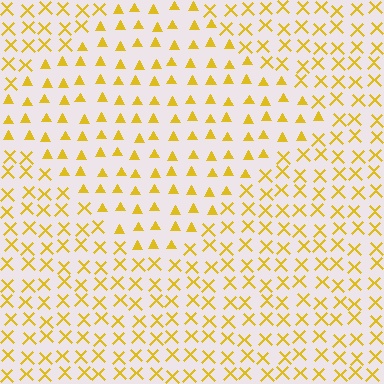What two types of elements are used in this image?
The image uses triangles inside the diamond region and X marks outside it.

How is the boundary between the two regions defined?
The boundary is defined by a change in element shape: triangles inside vs. X marks outside. All elements share the same color and spacing.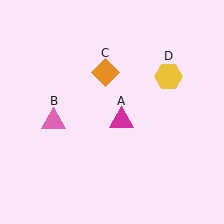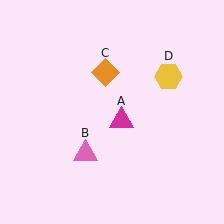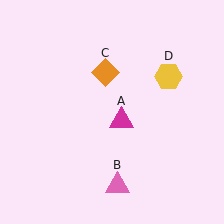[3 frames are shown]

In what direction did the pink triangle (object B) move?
The pink triangle (object B) moved down and to the right.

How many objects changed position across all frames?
1 object changed position: pink triangle (object B).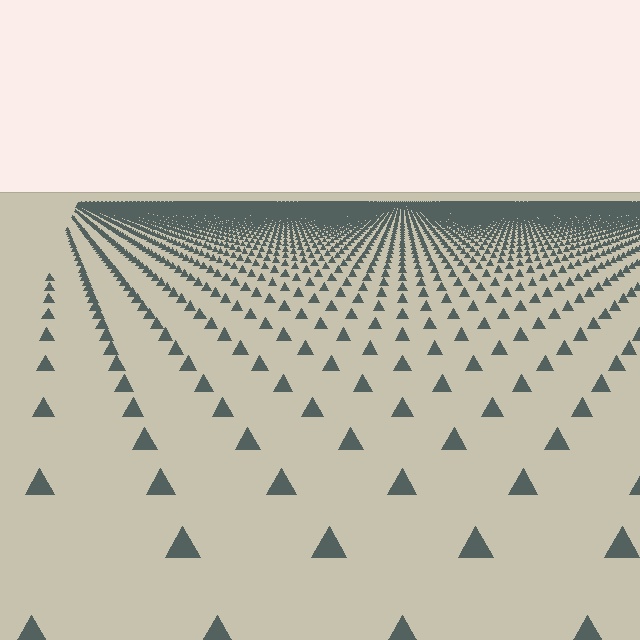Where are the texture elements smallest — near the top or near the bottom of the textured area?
Near the top.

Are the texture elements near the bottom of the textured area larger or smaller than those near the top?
Larger. Near the bottom, elements are closer to the viewer and appear at a bigger on-screen size.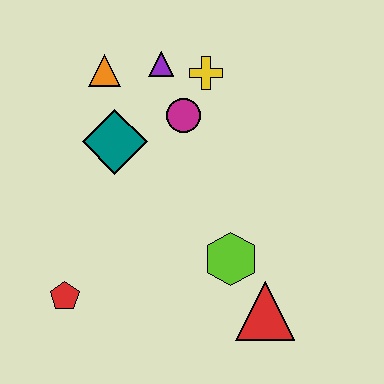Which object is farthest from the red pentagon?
The yellow cross is farthest from the red pentagon.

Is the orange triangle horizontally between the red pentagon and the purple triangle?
Yes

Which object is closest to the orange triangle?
The purple triangle is closest to the orange triangle.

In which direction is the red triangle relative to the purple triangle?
The red triangle is below the purple triangle.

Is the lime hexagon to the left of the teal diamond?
No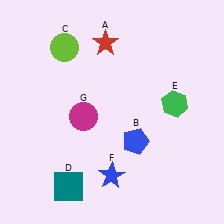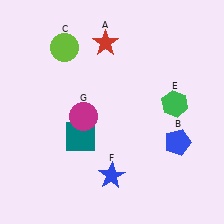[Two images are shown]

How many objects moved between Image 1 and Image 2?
2 objects moved between the two images.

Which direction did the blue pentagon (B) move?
The blue pentagon (B) moved right.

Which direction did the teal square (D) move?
The teal square (D) moved up.